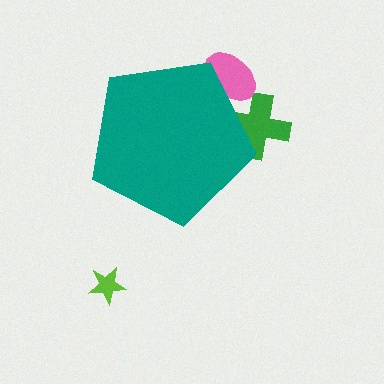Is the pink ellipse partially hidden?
Yes, the pink ellipse is partially hidden behind the teal pentagon.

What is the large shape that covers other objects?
A teal pentagon.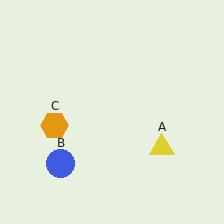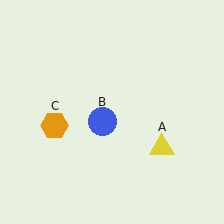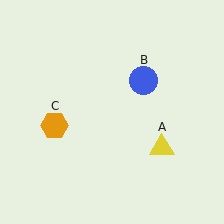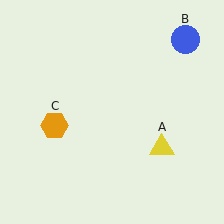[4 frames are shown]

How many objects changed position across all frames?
1 object changed position: blue circle (object B).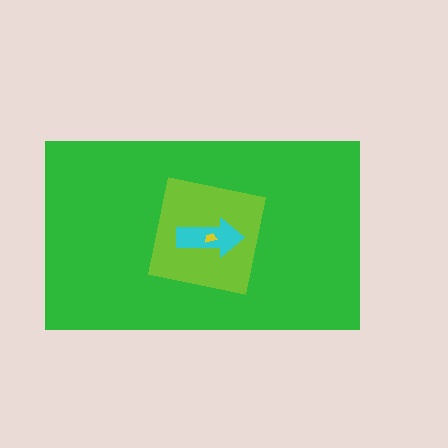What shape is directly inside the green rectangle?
The lime square.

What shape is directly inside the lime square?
The cyan arrow.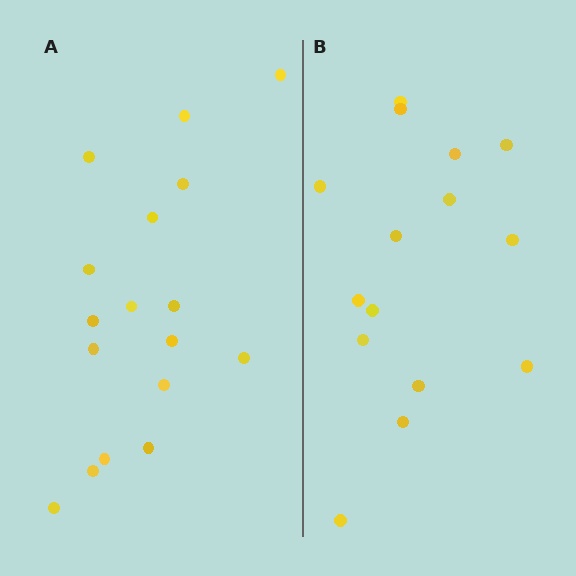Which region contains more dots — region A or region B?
Region A (the left region) has more dots.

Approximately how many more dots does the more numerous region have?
Region A has just a few more — roughly 2 or 3 more dots than region B.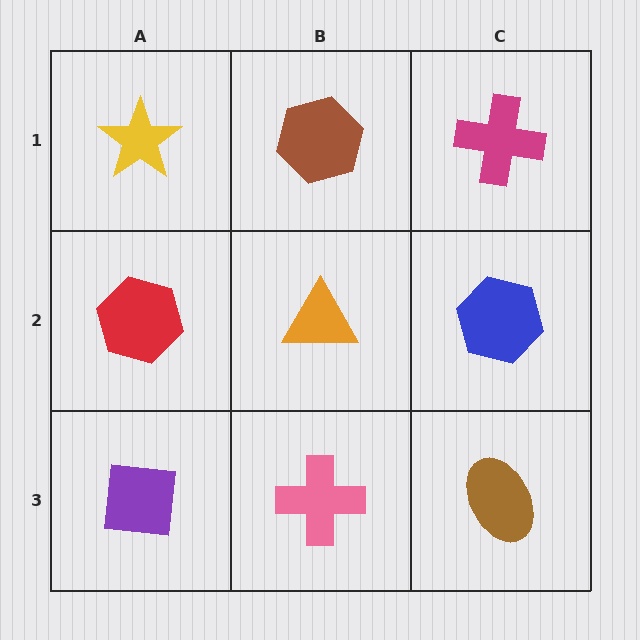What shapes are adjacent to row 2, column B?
A brown hexagon (row 1, column B), a pink cross (row 3, column B), a red hexagon (row 2, column A), a blue hexagon (row 2, column C).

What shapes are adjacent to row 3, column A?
A red hexagon (row 2, column A), a pink cross (row 3, column B).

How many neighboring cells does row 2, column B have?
4.